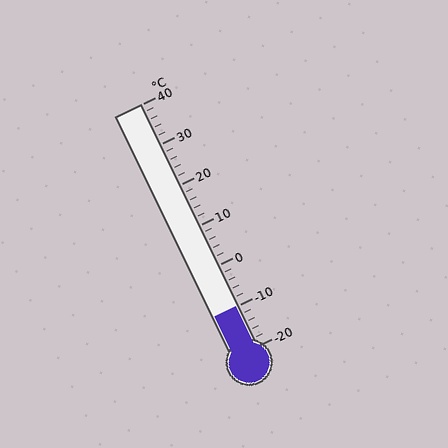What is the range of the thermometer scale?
The thermometer scale ranges from -20°C to 40°C.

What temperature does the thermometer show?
The thermometer shows approximately -10°C.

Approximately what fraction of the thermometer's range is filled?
The thermometer is filled to approximately 15% of its range.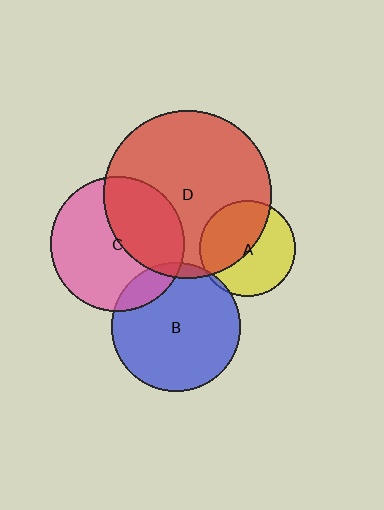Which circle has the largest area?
Circle D (red).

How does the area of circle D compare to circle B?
Approximately 1.7 times.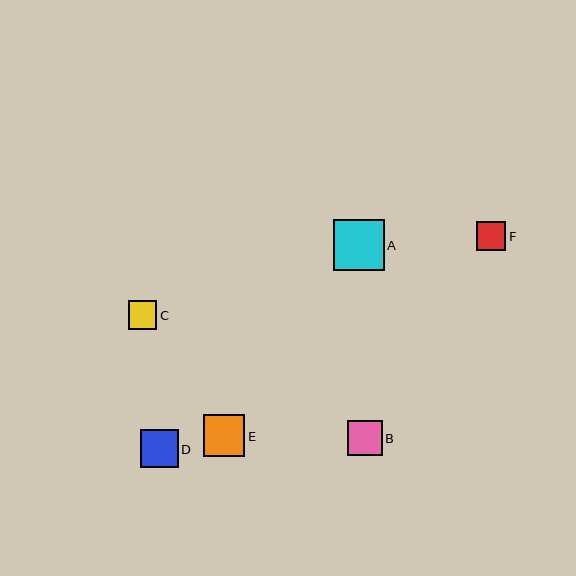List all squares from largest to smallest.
From largest to smallest: A, E, D, B, F, C.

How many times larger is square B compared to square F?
Square B is approximately 1.2 times the size of square F.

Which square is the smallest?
Square C is the smallest with a size of approximately 29 pixels.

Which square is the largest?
Square A is the largest with a size of approximately 51 pixels.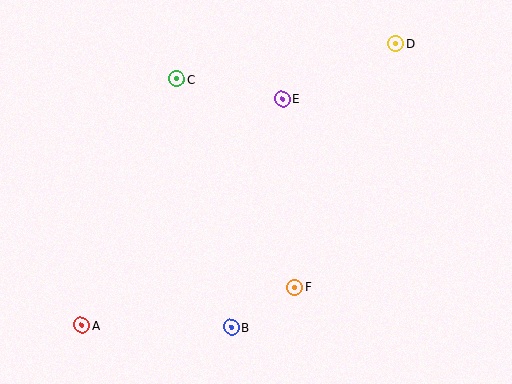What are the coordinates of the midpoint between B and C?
The midpoint between B and C is at (204, 203).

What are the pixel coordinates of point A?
Point A is at (82, 325).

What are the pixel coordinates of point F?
Point F is at (295, 287).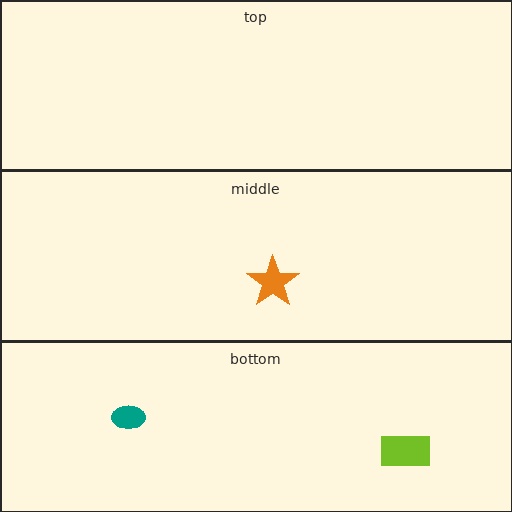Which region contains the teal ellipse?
The bottom region.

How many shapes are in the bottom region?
2.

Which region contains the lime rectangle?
The bottom region.